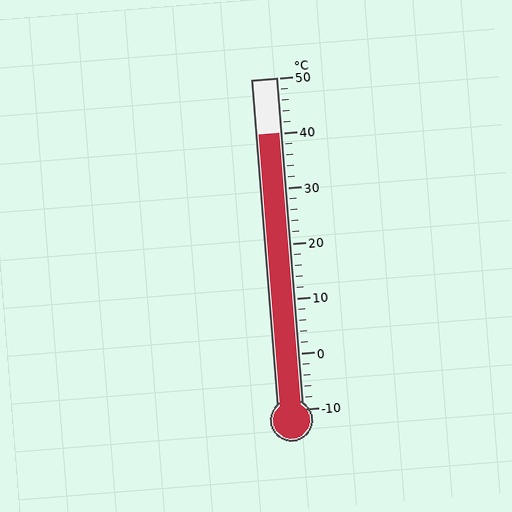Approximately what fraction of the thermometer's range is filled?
The thermometer is filled to approximately 85% of its range.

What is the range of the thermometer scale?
The thermometer scale ranges from -10°C to 50°C.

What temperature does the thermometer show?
The thermometer shows approximately 40°C.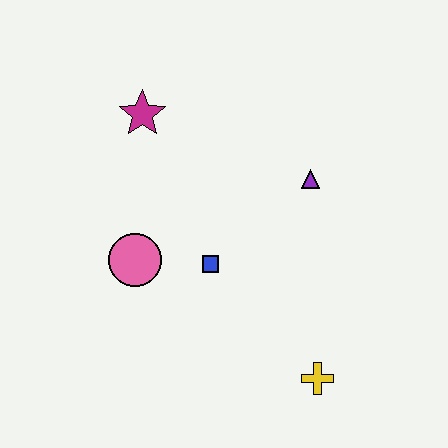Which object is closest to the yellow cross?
The blue square is closest to the yellow cross.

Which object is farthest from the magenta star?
The yellow cross is farthest from the magenta star.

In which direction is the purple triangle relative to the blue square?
The purple triangle is to the right of the blue square.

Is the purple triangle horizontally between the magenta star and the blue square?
No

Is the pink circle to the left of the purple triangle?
Yes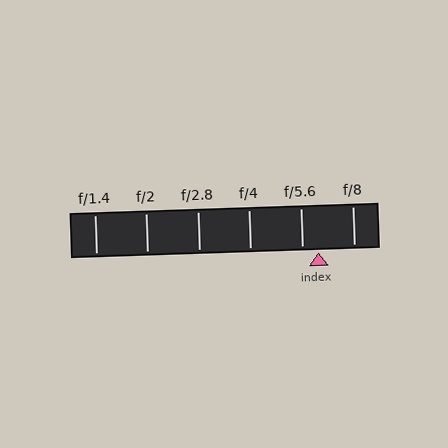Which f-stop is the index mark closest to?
The index mark is closest to f/5.6.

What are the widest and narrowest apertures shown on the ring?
The widest aperture shown is f/1.4 and the narrowest is f/8.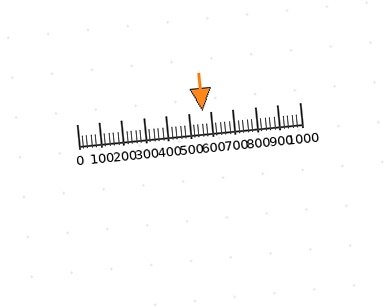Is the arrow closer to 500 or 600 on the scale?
The arrow is closer to 600.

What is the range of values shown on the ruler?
The ruler shows values from 0 to 1000.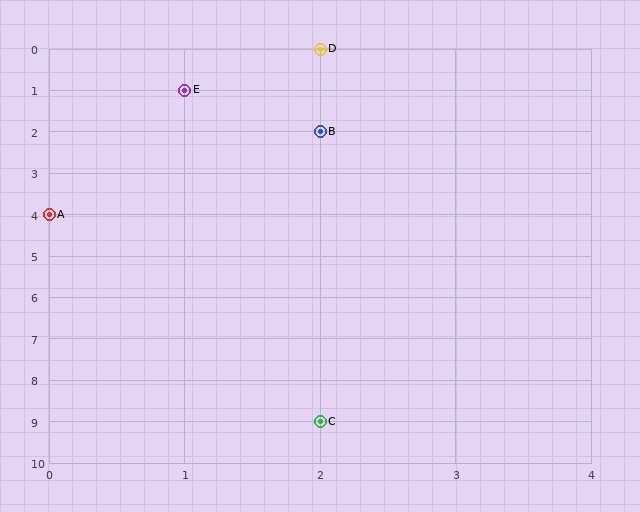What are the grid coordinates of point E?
Point E is at grid coordinates (1, 1).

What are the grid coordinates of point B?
Point B is at grid coordinates (2, 2).